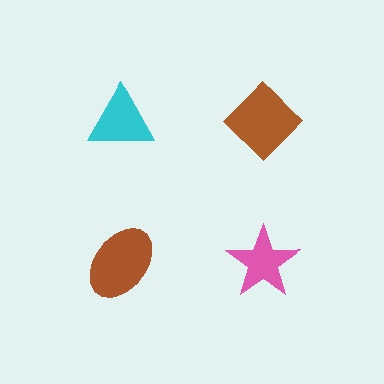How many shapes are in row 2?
2 shapes.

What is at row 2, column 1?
A brown ellipse.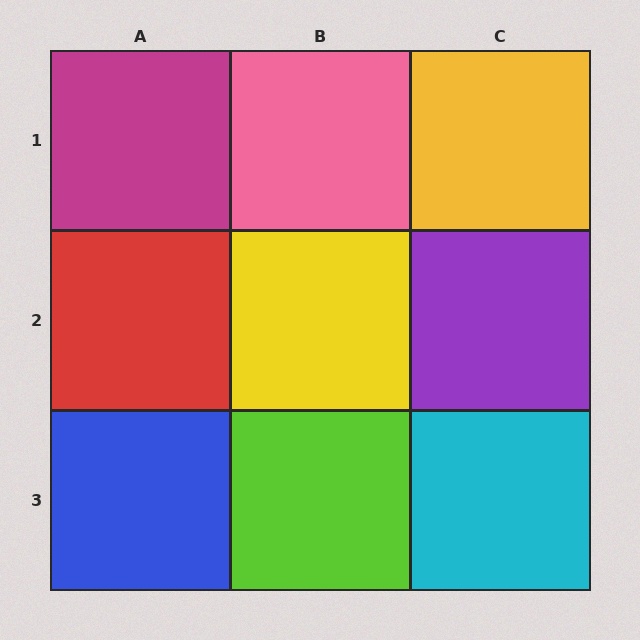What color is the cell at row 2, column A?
Red.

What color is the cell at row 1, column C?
Yellow.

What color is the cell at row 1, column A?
Magenta.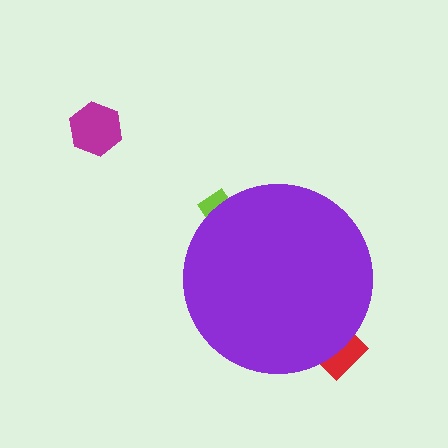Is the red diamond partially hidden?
Yes, the red diamond is partially hidden behind the purple circle.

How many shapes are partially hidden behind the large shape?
2 shapes are partially hidden.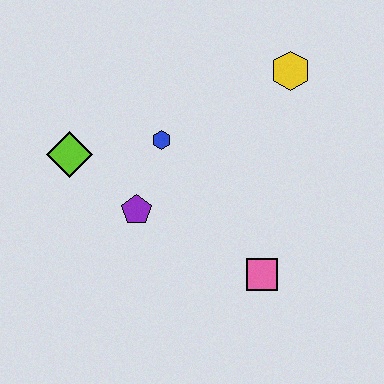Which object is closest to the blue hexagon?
The purple pentagon is closest to the blue hexagon.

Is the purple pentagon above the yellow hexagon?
No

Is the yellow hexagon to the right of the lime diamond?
Yes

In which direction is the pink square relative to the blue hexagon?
The pink square is below the blue hexagon.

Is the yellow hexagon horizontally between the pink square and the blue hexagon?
No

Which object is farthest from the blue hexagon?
The pink square is farthest from the blue hexagon.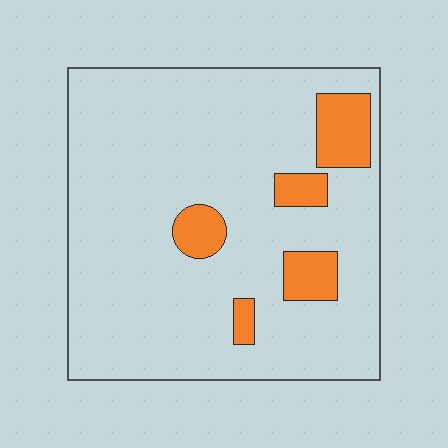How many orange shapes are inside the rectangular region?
5.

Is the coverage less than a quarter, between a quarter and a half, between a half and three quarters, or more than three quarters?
Less than a quarter.